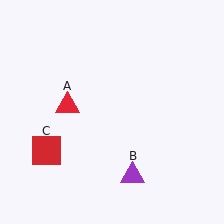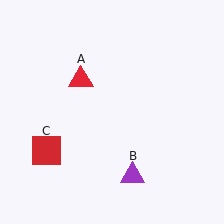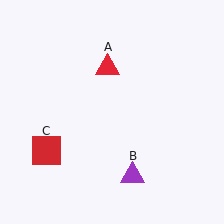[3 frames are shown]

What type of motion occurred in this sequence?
The red triangle (object A) rotated clockwise around the center of the scene.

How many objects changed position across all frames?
1 object changed position: red triangle (object A).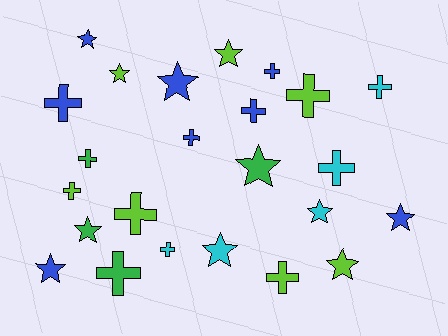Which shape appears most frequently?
Cross, with 13 objects.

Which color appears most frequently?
Blue, with 8 objects.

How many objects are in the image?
There are 24 objects.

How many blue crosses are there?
There are 4 blue crosses.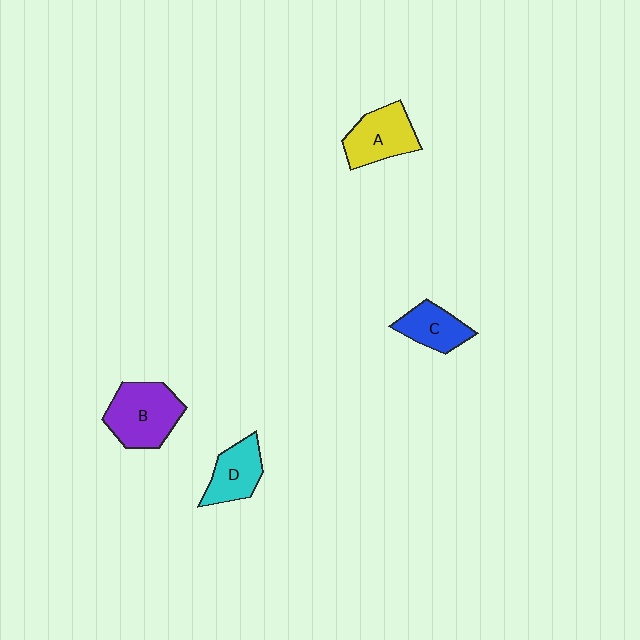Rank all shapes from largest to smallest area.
From largest to smallest: B (purple), A (yellow), D (cyan), C (blue).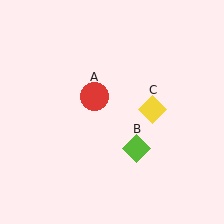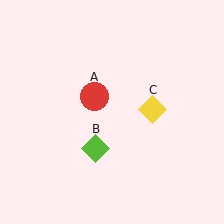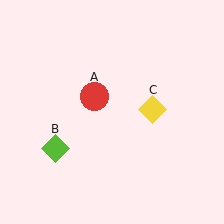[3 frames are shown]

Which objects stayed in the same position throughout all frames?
Red circle (object A) and yellow diamond (object C) remained stationary.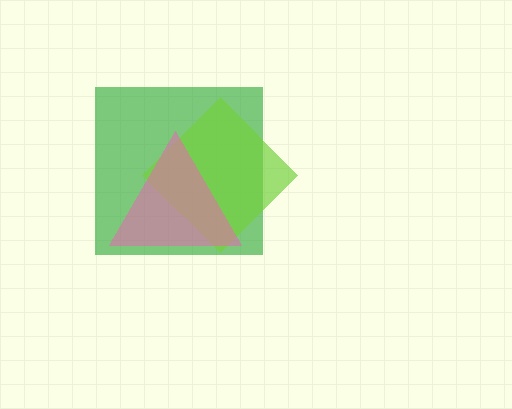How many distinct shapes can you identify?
There are 3 distinct shapes: a green square, a lime diamond, a pink triangle.